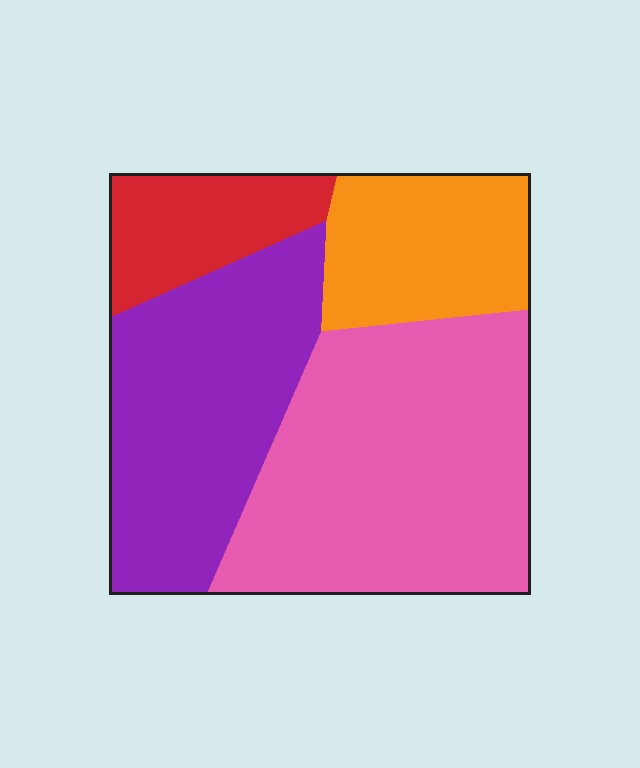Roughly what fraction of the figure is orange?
Orange covers 17% of the figure.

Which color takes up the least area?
Red, at roughly 10%.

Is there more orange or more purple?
Purple.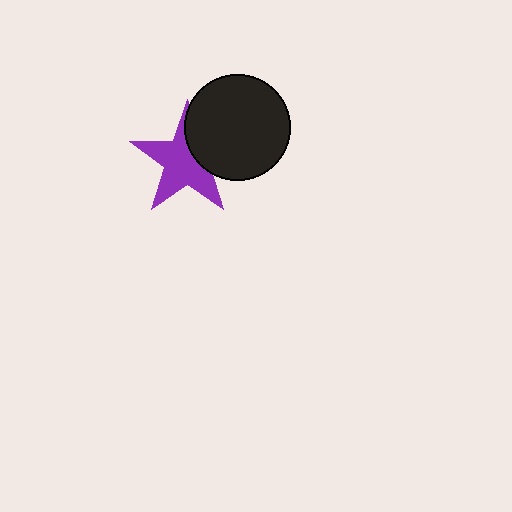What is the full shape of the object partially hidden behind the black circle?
The partially hidden object is a purple star.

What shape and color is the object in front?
The object in front is a black circle.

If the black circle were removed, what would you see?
You would see the complete purple star.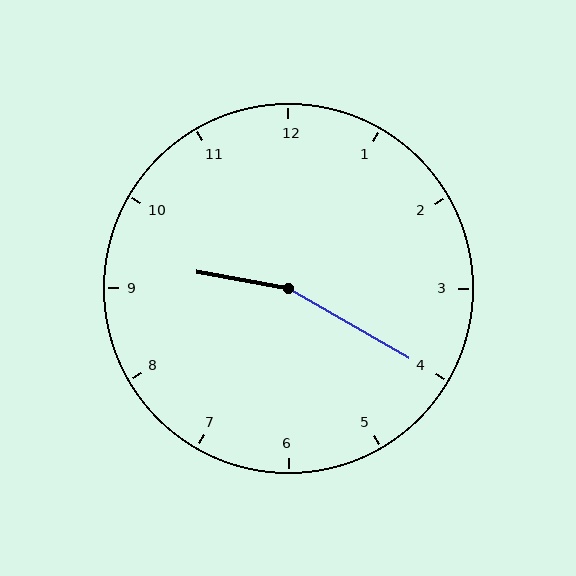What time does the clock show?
9:20.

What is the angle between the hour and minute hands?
Approximately 160 degrees.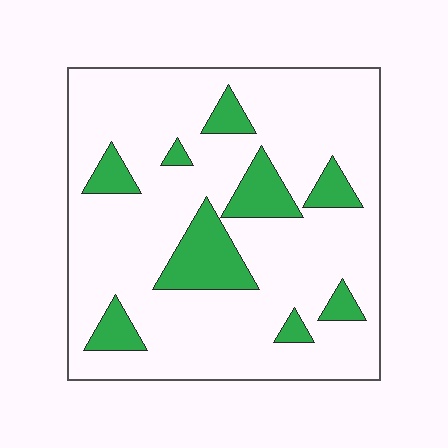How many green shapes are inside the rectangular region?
9.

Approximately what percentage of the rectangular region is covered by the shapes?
Approximately 15%.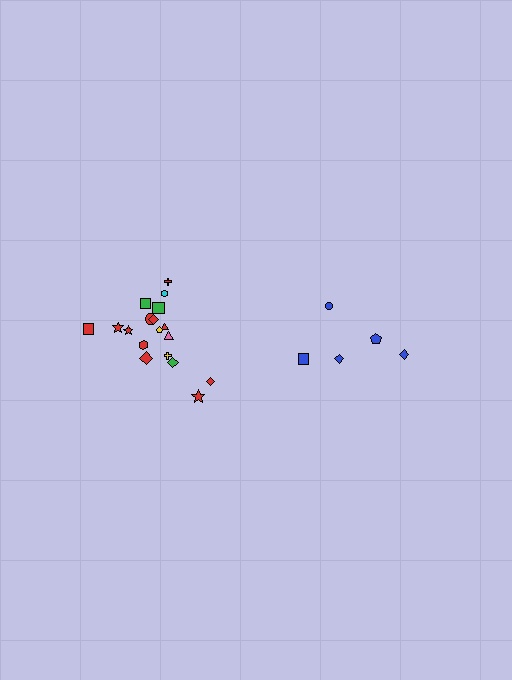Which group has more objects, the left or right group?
The left group.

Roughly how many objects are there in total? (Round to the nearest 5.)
Roughly 25 objects in total.